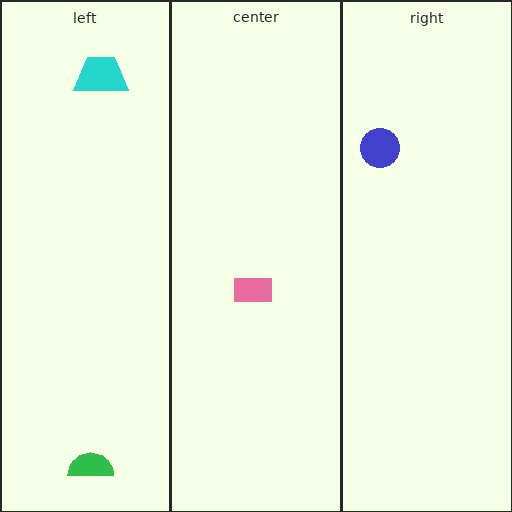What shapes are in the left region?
The green semicircle, the cyan trapezoid.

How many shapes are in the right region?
1.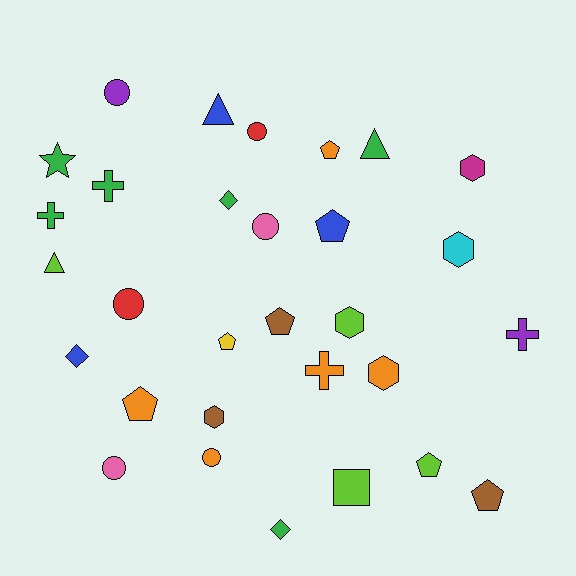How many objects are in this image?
There are 30 objects.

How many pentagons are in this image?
There are 7 pentagons.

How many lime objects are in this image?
There are 4 lime objects.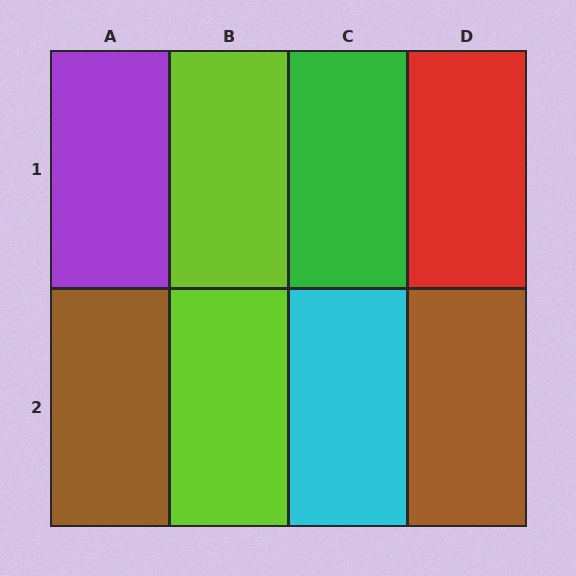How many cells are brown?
2 cells are brown.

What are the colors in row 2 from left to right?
Brown, lime, cyan, brown.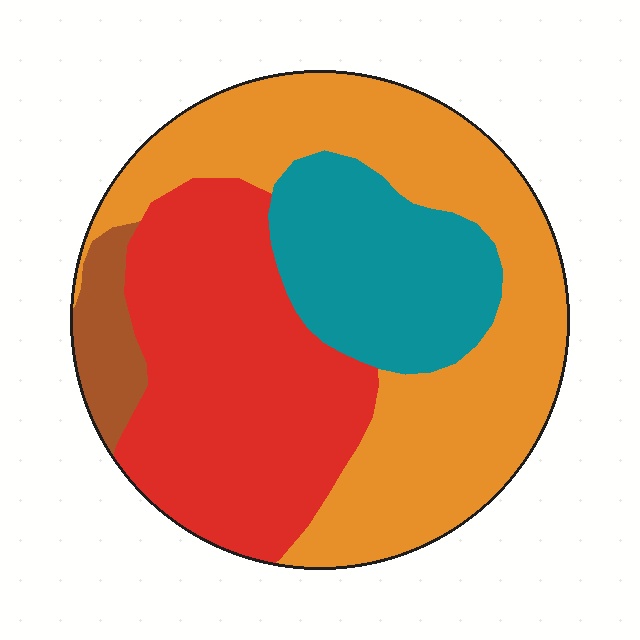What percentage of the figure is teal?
Teal covers around 20% of the figure.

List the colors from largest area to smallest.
From largest to smallest: orange, red, teal, brown.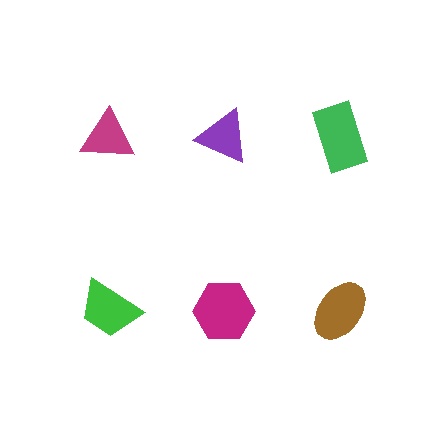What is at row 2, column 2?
A magenta hexagon.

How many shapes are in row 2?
3 shapes.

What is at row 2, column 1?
A green trapezoid.